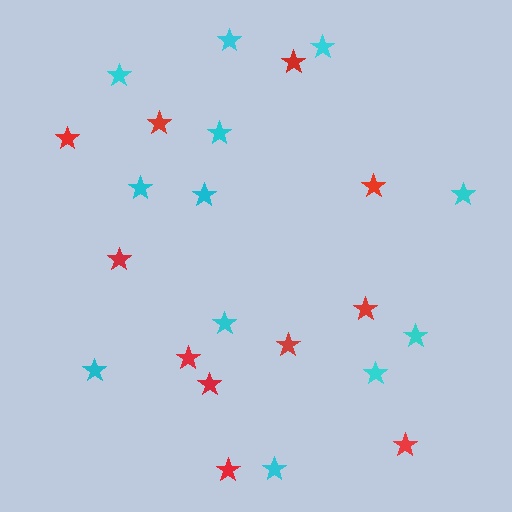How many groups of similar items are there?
There are 2 groups: one group of cyan stars (12) and one group of red stars (11).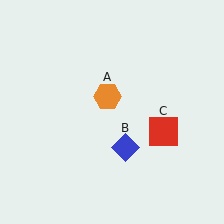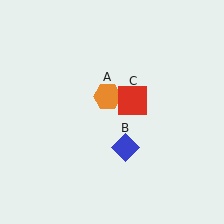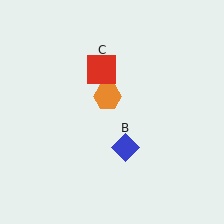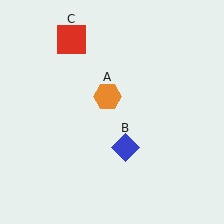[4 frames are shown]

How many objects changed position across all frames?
1 object changed position: red square (object C).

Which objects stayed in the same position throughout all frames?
Orange hexagon (object A) and blue diamond (object B) remained stationary.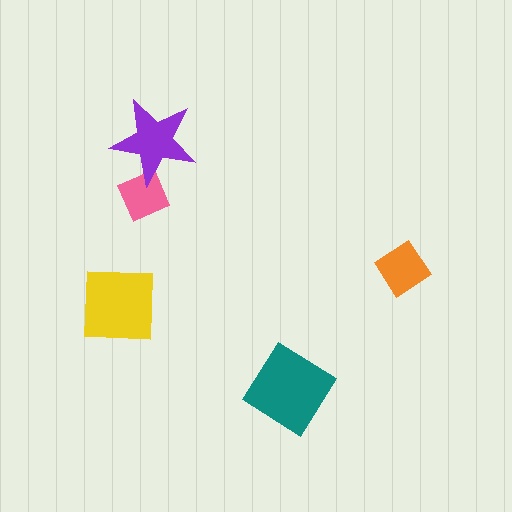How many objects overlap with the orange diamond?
0 objects overlap with the orange diamond.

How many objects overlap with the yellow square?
0 objects overlap with the yellow square.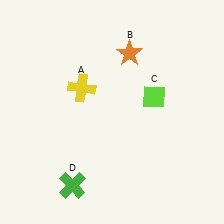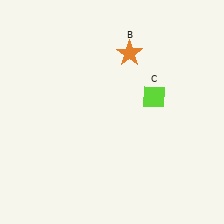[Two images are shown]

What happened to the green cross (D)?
The green cross (D) was removed in Image 2. It was in the bottom-left area of Image 1.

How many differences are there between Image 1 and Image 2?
There are 2 differences between the two images.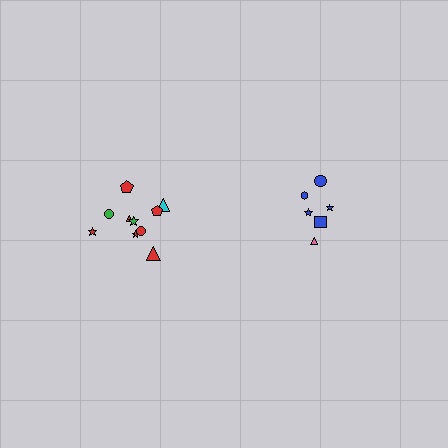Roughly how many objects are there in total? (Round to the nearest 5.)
Roughly 15 objects in total.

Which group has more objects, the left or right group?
The left group.